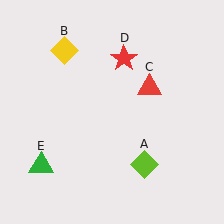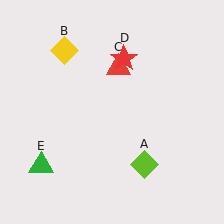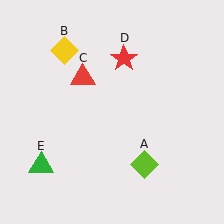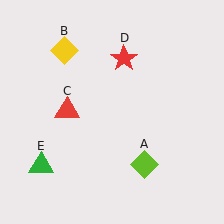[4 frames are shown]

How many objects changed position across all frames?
1 object changed position: red triangle (object C).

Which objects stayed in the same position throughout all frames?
Lime diamond (object A) and yellow diamond (object B) and red star (object D) and green triangle (object E) remained stationary.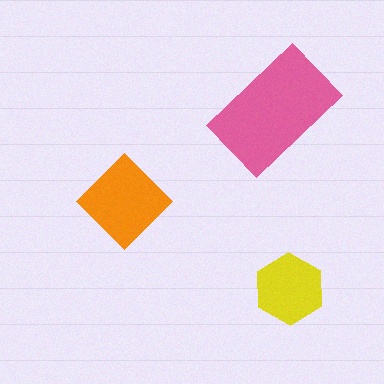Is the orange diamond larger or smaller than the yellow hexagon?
Larger.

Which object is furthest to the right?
The yellow hexagon is rightmost.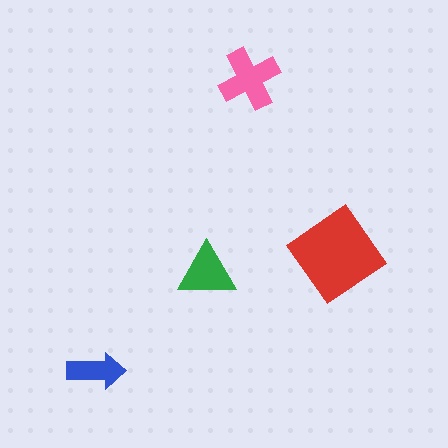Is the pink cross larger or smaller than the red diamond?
Smaller.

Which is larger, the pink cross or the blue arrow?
The pink cross.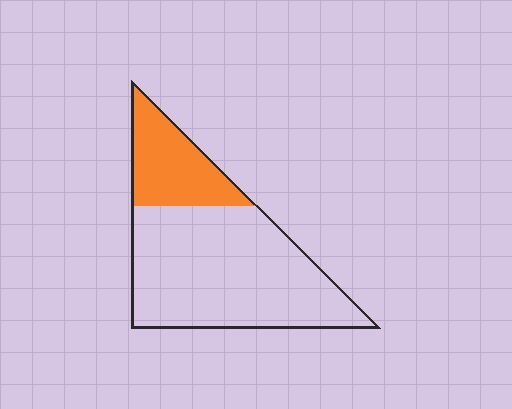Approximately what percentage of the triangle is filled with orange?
Approximately 25%.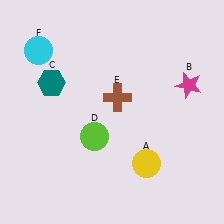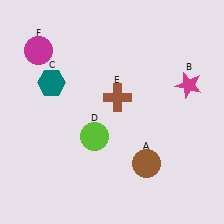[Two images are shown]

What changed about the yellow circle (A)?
In Image 1, A is yellow. In Image 2, it changed to brown.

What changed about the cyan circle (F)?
In Image 1, F is cyan. In Image 2, it changed to magenta.